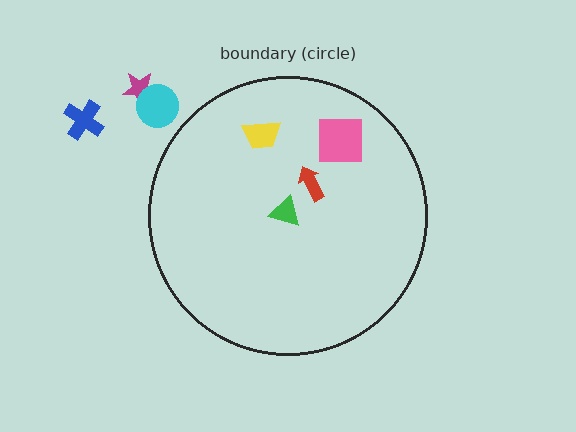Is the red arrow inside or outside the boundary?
Inside.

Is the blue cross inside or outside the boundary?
Outside.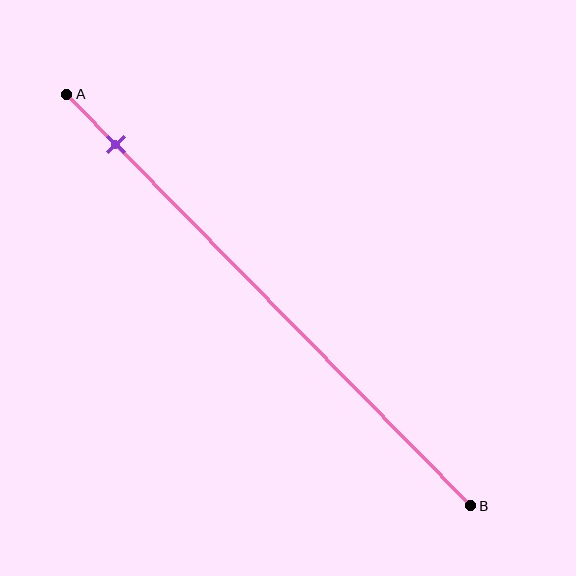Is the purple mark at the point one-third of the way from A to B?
No, the mark is at about 10% from A, not at the 33% one-third point.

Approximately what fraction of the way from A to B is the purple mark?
The purple mark is approximately 10% of the way from A to B.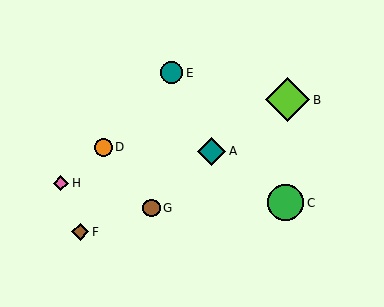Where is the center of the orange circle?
The center of the orange circle is at (103, 147).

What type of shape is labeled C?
Shape C is a green circle.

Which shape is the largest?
The lime diamond (labeled B) is the largest.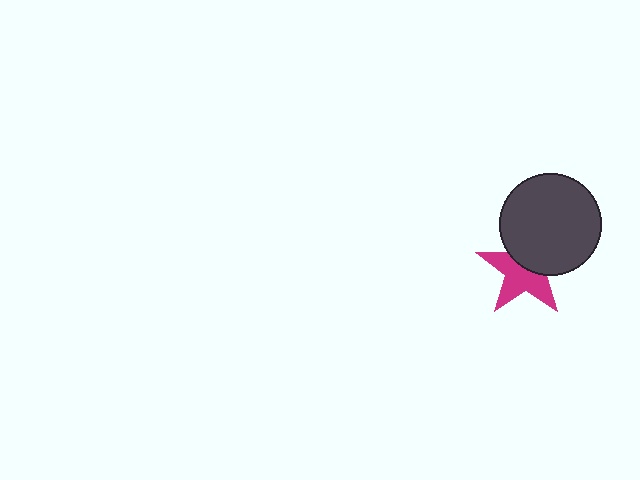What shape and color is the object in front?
The object in front is a dark gray circle.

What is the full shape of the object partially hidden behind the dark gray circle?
The partially hidden object is a magenta star.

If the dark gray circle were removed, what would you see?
You would see the complete magenta star.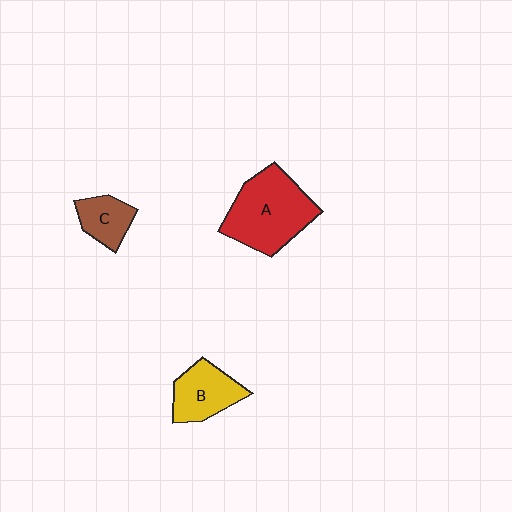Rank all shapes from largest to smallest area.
From largest to smallest: A (red), B (yellow), C (brown).